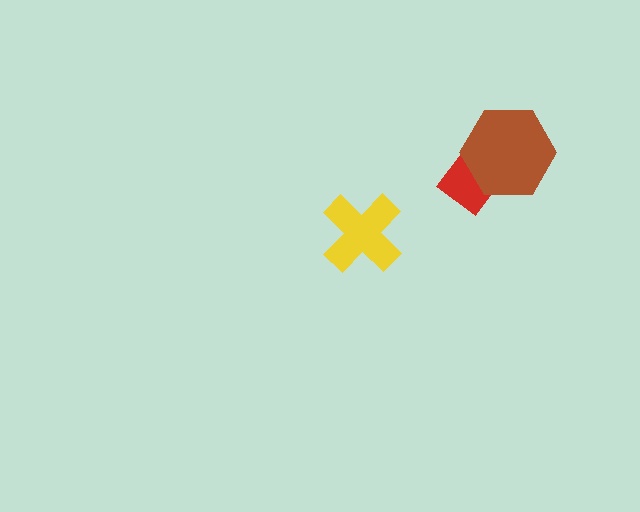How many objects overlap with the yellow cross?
0 objects overlap with the yellow cross.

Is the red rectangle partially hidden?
Yes, it is partially covered by another shape.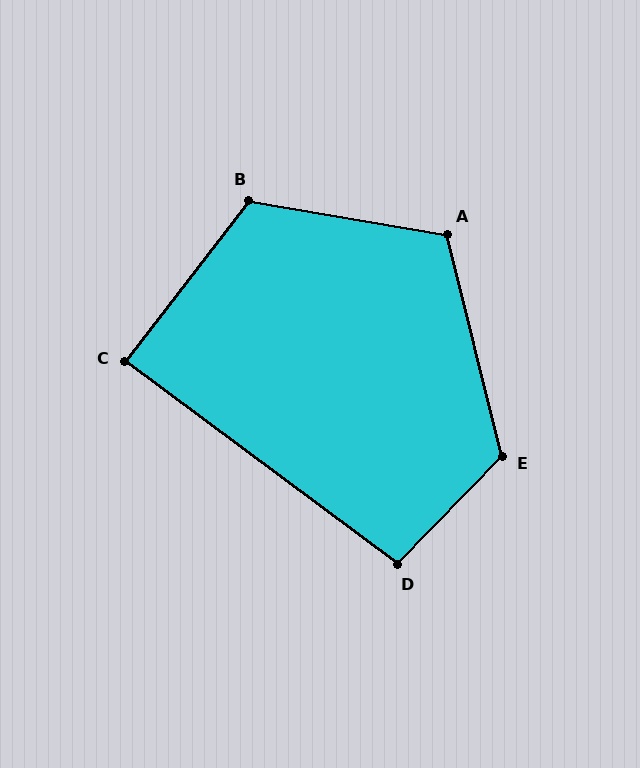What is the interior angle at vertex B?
Approximately 118 degrees (obtuse).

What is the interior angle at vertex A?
Approximately 114 degrees (obtuse).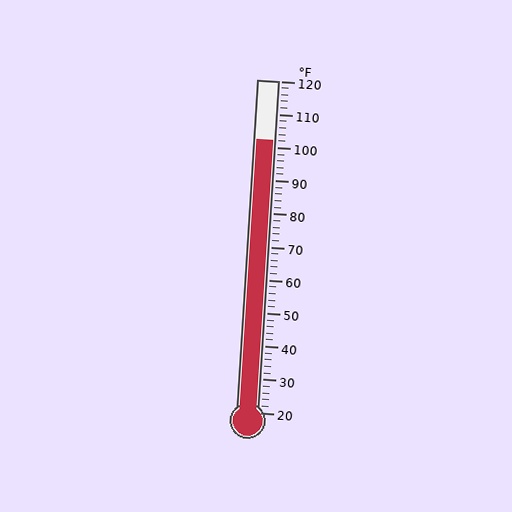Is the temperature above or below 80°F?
The temperature is above 80°F.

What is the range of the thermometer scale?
The thermometer scale ranges from 20°F to 120°F.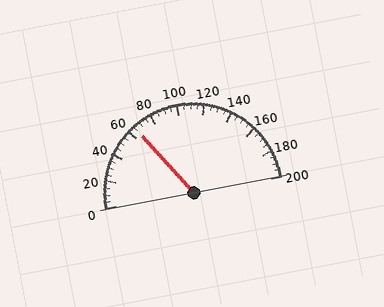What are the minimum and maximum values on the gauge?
The gauge ranges from 0 to 200.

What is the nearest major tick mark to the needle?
The nearest major tick mark is 60.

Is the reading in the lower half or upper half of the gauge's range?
The reading is in the lower half of the range (0 to 200).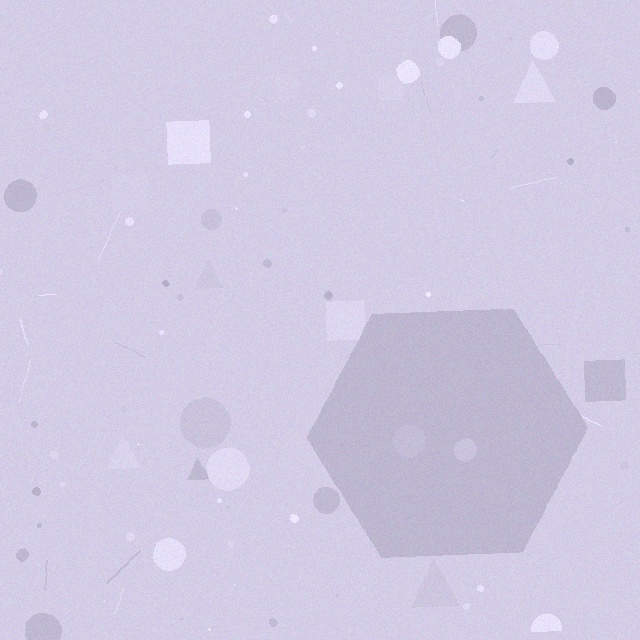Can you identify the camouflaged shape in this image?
The camouflaged shape is a hexagon.